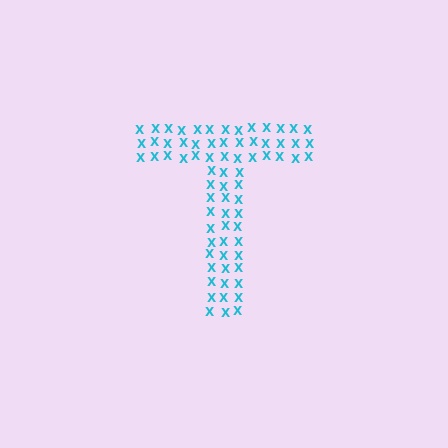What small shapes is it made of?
It is made of small letter X's.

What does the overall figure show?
The overall figure shows the letter T.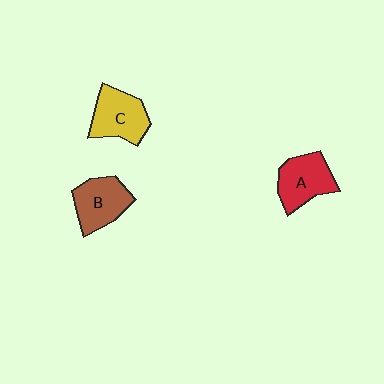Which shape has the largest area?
Shape C (yellow).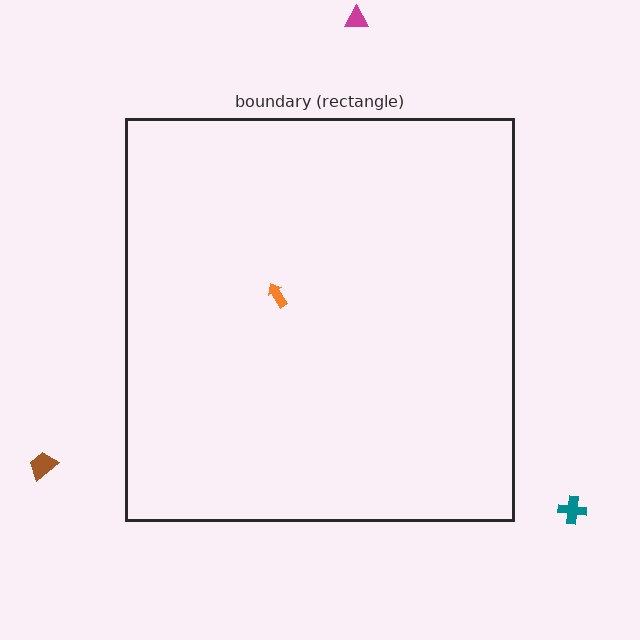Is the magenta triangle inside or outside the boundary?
Outside.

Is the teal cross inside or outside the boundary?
Outside.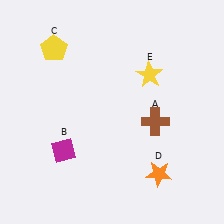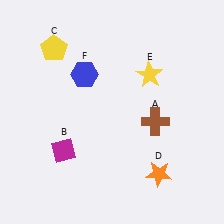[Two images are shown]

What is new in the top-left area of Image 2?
A blue hexagon (F) was added in the top-left area of Image 2.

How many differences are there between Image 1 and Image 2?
There is 1 difference between the two images.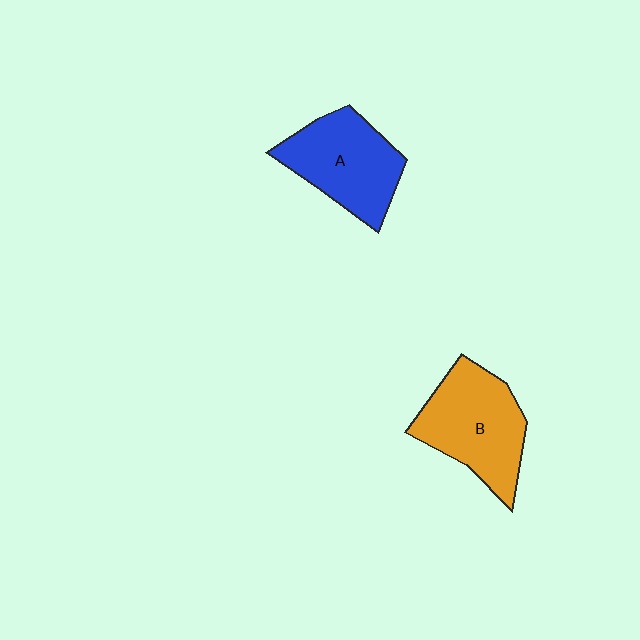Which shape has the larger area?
Shape B (orange).